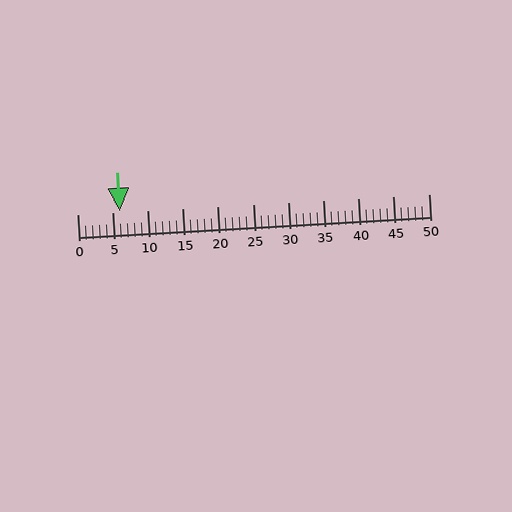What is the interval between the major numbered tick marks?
The major tick marks are spaced 5 units apart.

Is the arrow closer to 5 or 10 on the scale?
The arrow is closer to 5.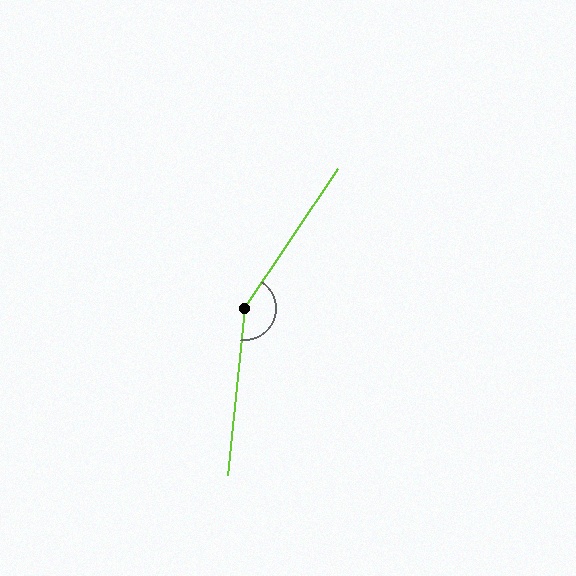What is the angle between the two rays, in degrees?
Approximately 152 degrees.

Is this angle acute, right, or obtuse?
It is obtuse.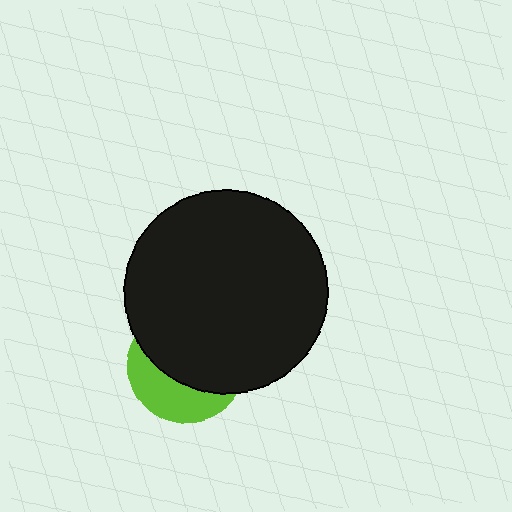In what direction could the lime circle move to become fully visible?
The lime circle could move down. That would shift it out from behind the black circle entirely.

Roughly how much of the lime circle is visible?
A small part of it is visible (roughly 36%).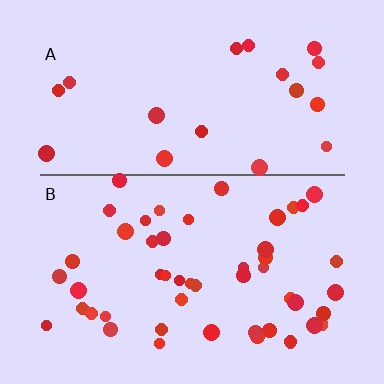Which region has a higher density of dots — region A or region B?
B (the bottom).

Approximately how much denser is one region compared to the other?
Approximately 2.5× — region B over region A.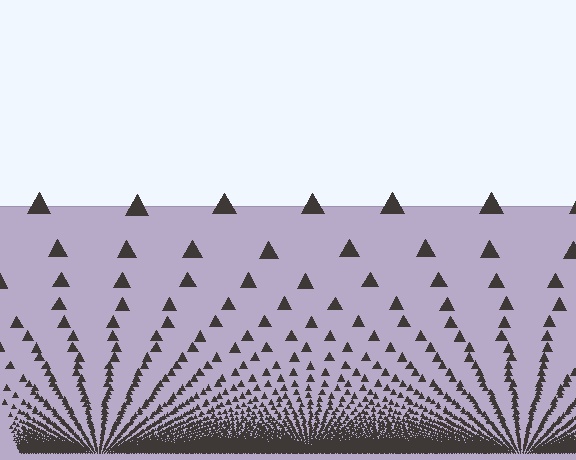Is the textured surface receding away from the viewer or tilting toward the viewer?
The surface appears to tilt toward the viewer. Texture elements get larger and sparser toward the top.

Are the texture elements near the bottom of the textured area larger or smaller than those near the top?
Smaller. The gradient is inverted — elements near the bottom are smaller and denser.